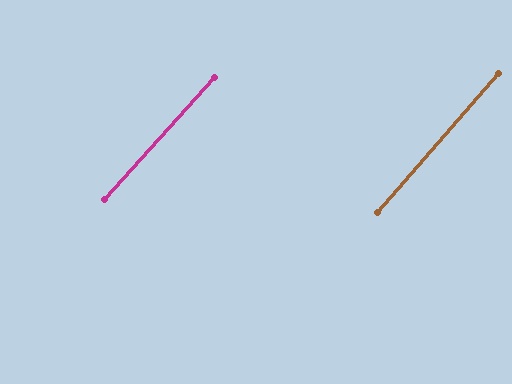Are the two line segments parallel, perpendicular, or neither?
Parallel — their directions differ by only 0.8°.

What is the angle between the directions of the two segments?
Approximately 1 degree.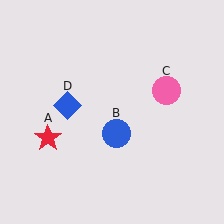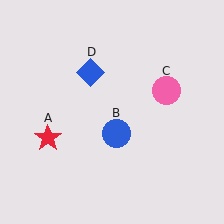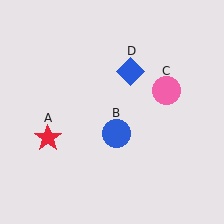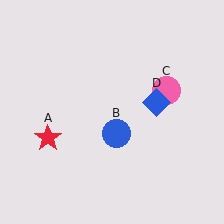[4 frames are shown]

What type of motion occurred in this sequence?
The blue diamond (object D) rotated clockwise around the center of the scene.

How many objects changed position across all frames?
1 object changed position: blue diamond (object D).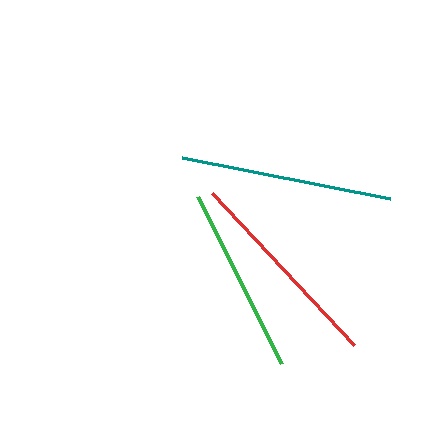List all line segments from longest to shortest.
From longest to shortest: teal, red, green.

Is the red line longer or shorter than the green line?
The red line is longer than the green line.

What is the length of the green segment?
The green segment is approximately 187 pixels long.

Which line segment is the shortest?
The green line is the shortest at approximately 187 pixels.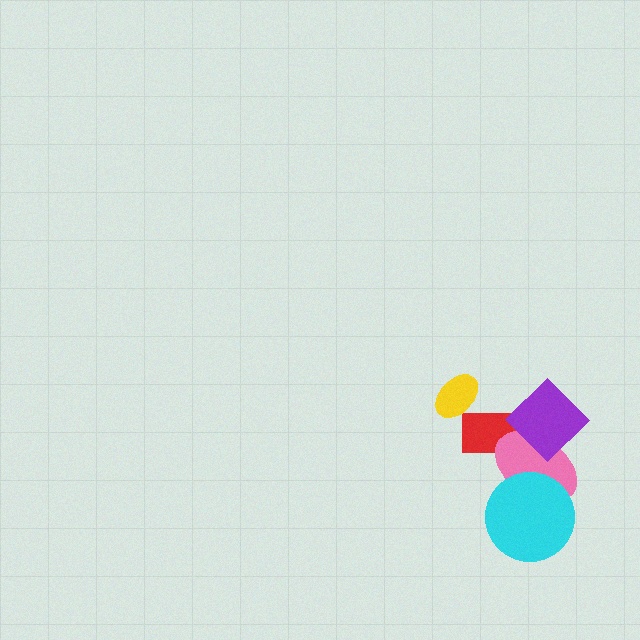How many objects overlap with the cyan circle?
1 object overlaps with the cyan circle.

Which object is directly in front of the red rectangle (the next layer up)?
The pink ellipse is directly in front of the red rectangle.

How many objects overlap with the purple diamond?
2 objects overlap with the purple diamond.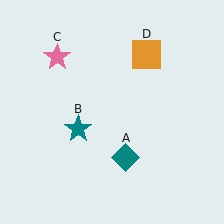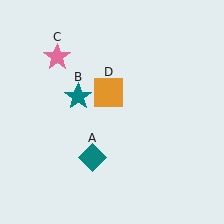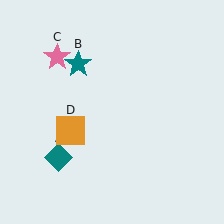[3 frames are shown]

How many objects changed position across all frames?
3 objects changed position: teal diamond (object A), teal star (object B), orange square (object D).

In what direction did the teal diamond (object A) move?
The teal diamond (object A) moved left.